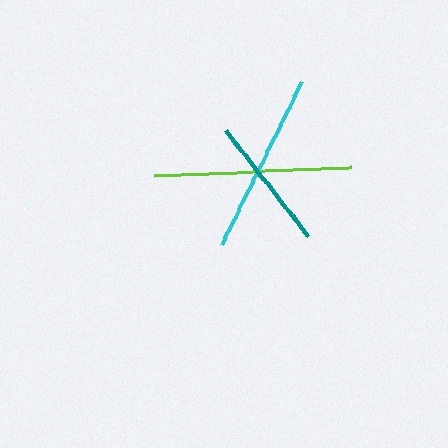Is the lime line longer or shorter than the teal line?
The lime line is longer than the teal line.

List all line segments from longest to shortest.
From longest to shortest: lime, cyan, teal.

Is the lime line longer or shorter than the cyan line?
The lime line is longer than the cyan line.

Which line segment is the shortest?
The teal line is the shortest at approximately 135 pixels.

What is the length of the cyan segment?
The cyan segment is approximately 182 pixels long.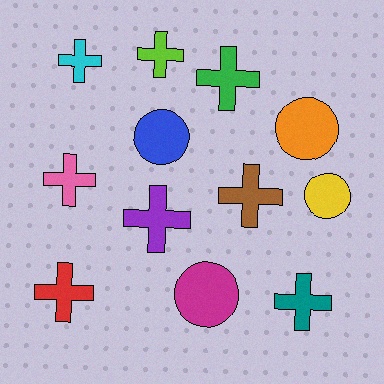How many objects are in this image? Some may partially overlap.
There are 12 objects.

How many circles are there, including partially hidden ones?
There are 4 circles.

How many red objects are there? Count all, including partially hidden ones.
There is 1 red object.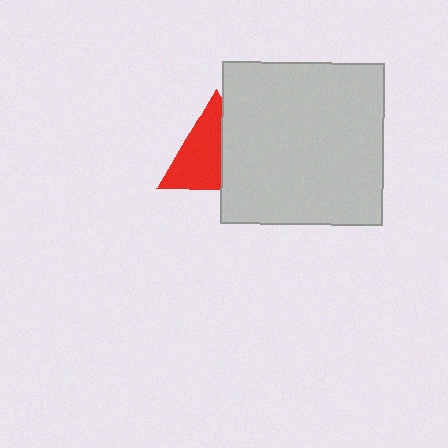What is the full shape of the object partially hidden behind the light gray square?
The partially hidden object is a red triangle.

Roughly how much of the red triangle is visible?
About half of it is visible (roughly 58%).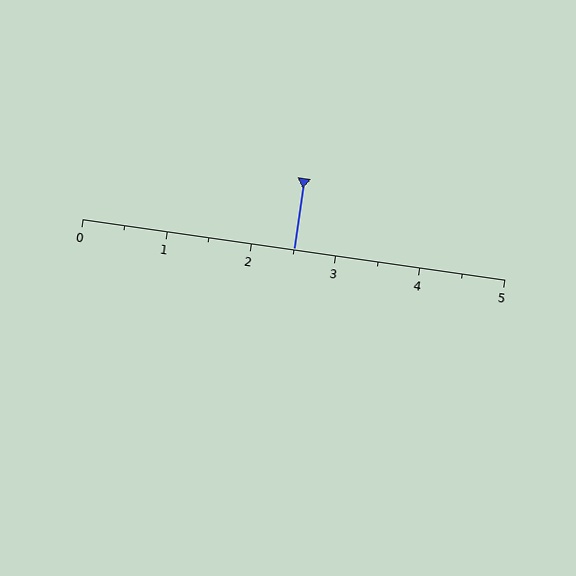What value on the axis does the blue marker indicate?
The marker indicates approximately 2.5.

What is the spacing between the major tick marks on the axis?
The major ticks are spaced 1 apart.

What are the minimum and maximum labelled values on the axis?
The axis runs from 0 to 5.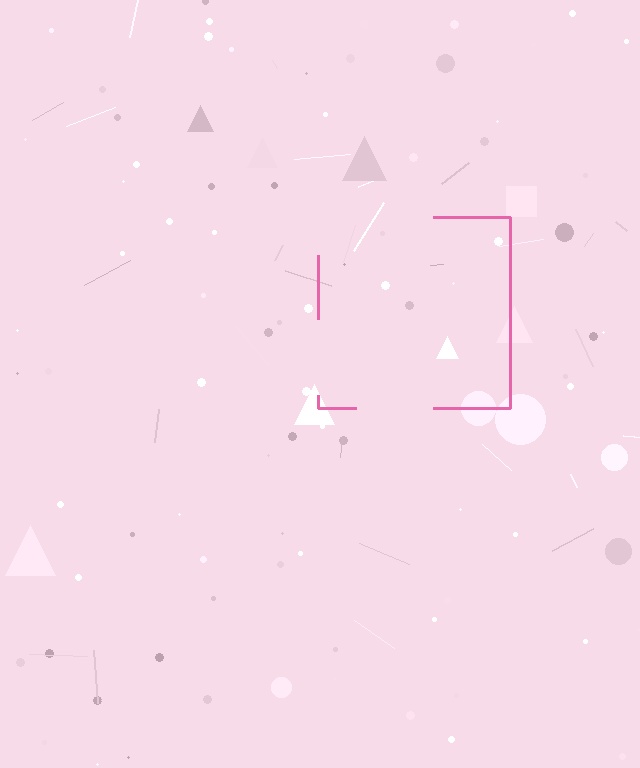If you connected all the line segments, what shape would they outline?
They would outline a square.